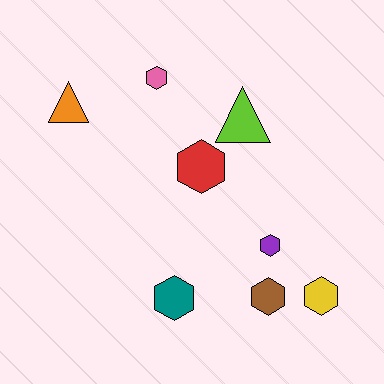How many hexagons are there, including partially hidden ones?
There are 6 hexagons.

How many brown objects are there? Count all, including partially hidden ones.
There is 1 brown object.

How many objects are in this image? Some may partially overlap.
There are 8 objects.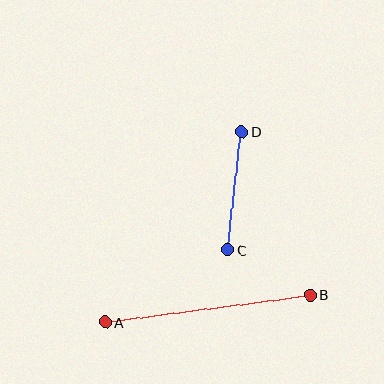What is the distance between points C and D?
The distance is approximately 119 pixels.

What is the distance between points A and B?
The distance is approximately 207 pixels.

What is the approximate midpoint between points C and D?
The midpoint is at approximately (235, 191) pixels.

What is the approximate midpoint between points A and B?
The midpoint is at approximately (208, 309) pixels.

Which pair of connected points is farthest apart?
Points A and B are farthest apart.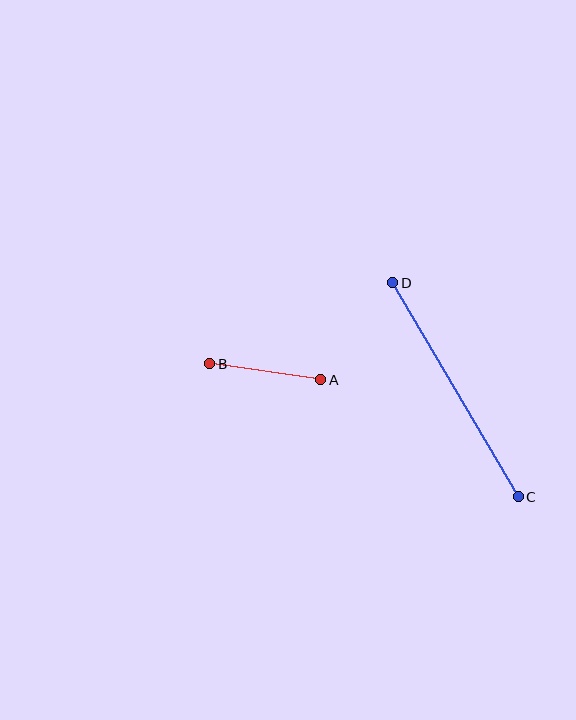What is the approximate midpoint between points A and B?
The midpoint is at approximately (265, 372) pixels.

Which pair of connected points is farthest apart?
Points C and D are farthest apart.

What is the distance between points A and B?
The distance is approximately 112 pixels.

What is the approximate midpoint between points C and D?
The midpoint is at approximately (455, 390) pixels.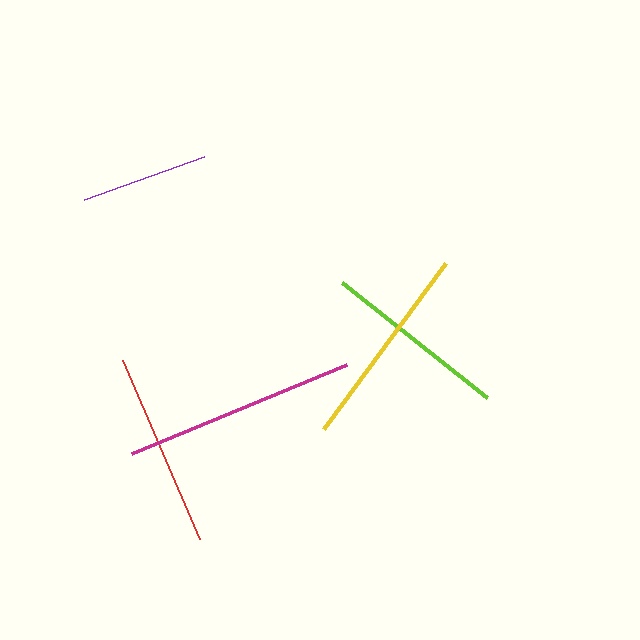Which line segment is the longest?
The magenta line is the longest at approximately 232 pixels.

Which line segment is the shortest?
The purple line is the shortest at approximately 128 pixels.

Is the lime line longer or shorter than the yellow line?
The yellow line is longer than the lime line.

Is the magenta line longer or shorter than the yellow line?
The magenta line is longer than the yellow line.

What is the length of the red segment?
The red segment is approximately 195 pixels long.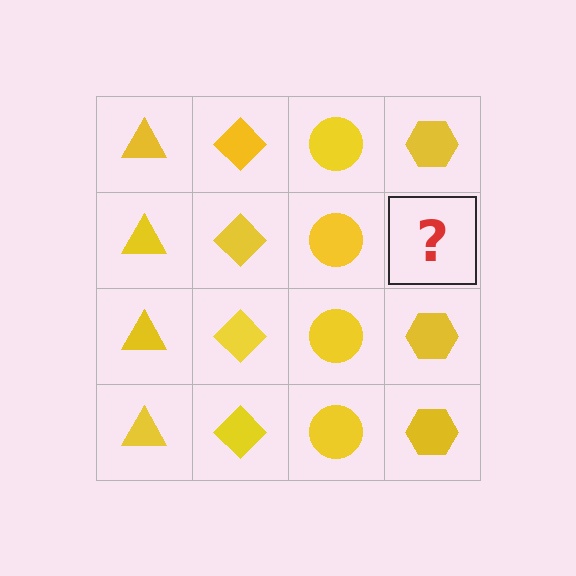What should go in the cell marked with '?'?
The missing cell should contain a yellow hexagon.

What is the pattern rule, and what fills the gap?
The rule is that each column has a consistent shape. The gap should be filled with a yellow hexagon.